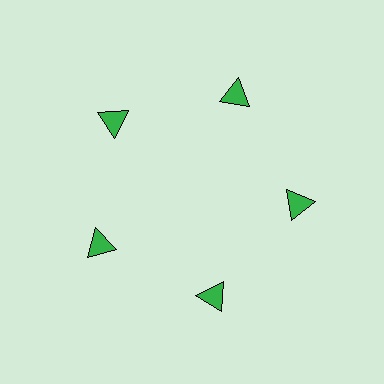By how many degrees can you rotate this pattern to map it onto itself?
The pattern maps onto itself every 72 degrees of rotation.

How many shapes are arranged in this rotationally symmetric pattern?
There are 5 shapes, arranged in 5 groups of 1.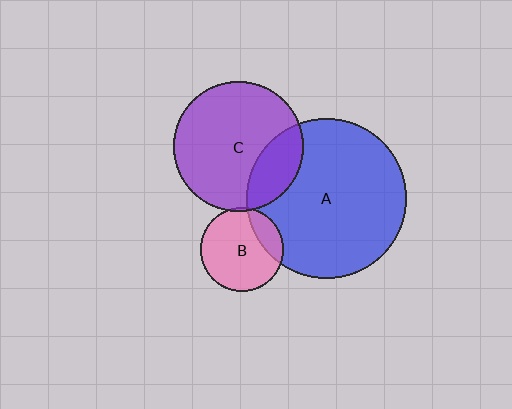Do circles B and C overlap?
Yes.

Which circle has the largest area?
Circle A (blue).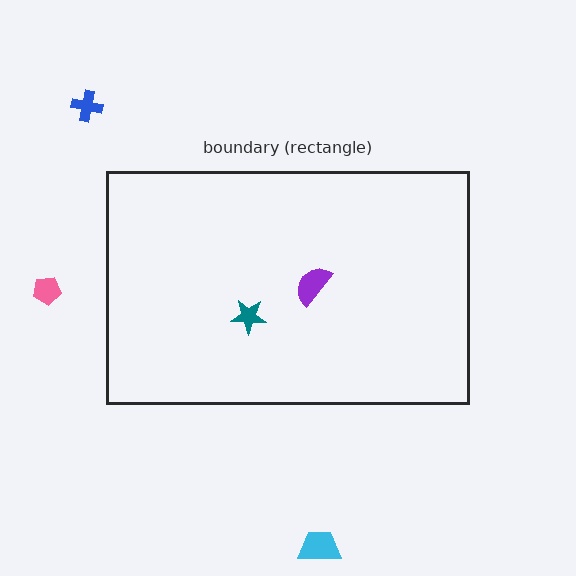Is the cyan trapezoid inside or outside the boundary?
Outside.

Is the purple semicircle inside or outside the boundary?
Inside.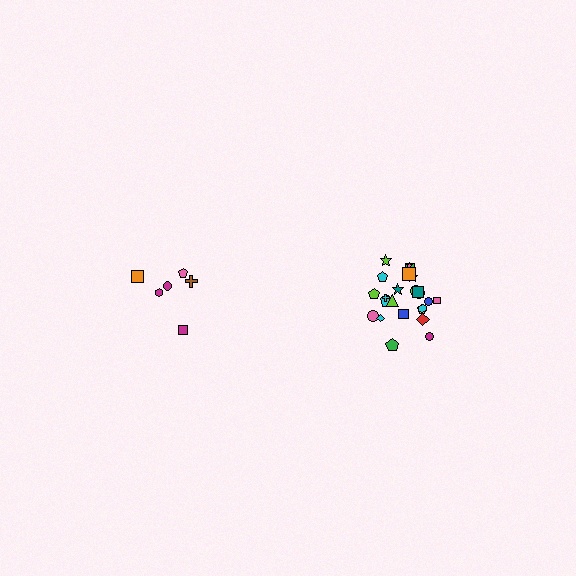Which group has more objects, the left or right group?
The right group.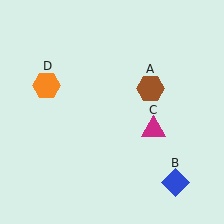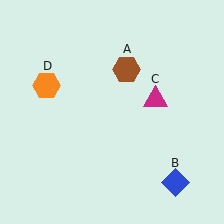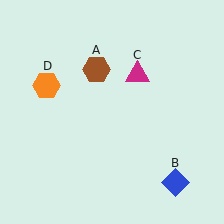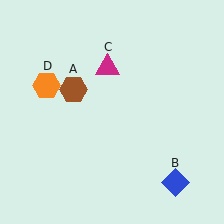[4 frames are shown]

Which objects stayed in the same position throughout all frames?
Blue diamond (object B) and orange hexagon (object D) remained stationary.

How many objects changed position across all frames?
2 objects changed position: brown hexagon (object A), magenta triangle (object C).